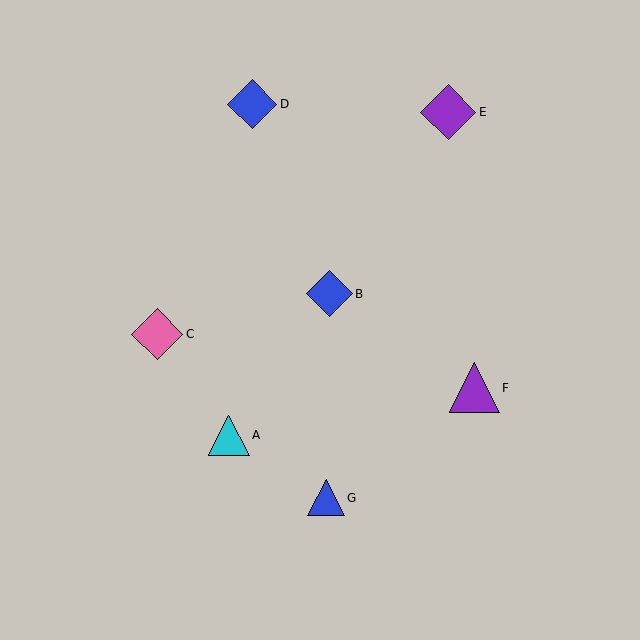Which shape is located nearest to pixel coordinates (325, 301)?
The blue diamond (labeled B) at (329, 294) is nearest to that location.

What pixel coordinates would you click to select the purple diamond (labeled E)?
Click at (448, 112) to select the purple diamond E.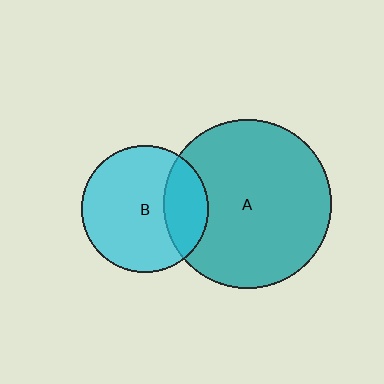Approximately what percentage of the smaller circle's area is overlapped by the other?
Approximately 25%.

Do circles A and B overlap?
Yes.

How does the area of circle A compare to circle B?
Approximately 1.8 times.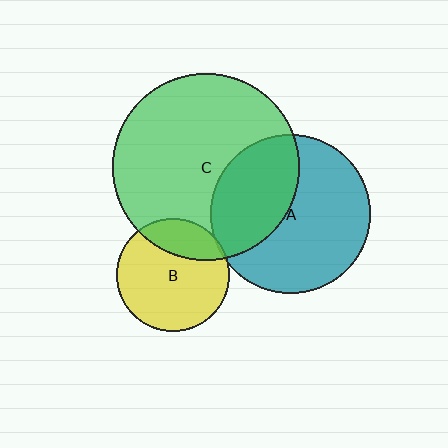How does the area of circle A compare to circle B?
Approximately 2.0 times.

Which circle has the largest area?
Circle C (green).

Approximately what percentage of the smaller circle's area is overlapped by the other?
Approximately 40%.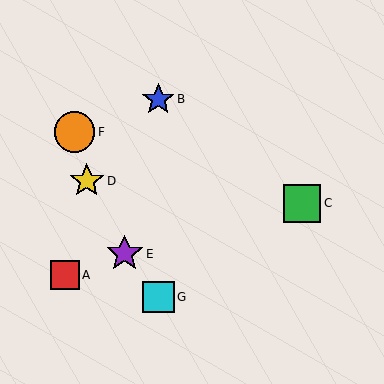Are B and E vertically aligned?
No, B is at x≈158 and E is at x≈125.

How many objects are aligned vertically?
2 objects (B, G) are aligned vertically.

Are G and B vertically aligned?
Yes, both are at x≈158.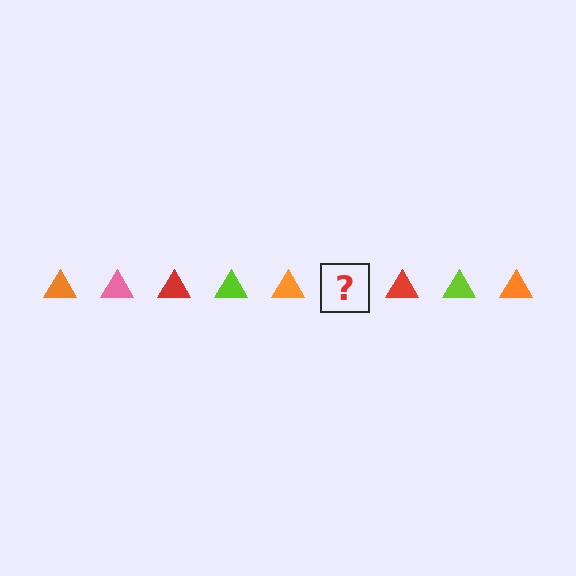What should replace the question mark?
The question mark should be replaced with a pink triangle.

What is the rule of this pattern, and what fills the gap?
The rule is that the pattern cycles through orange, pink, red, lime triangles. The gap should be filled with a pink triangle.